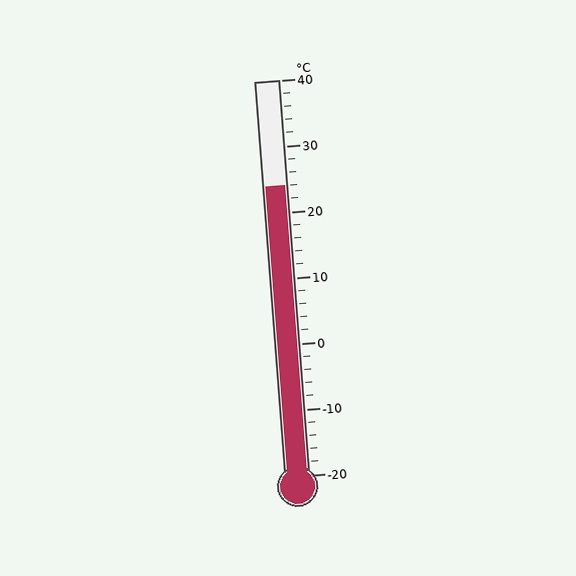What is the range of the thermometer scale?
The thermometer scale ranges from -20°C to 40°C.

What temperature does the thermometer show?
The thermometer shows approximately 24°C.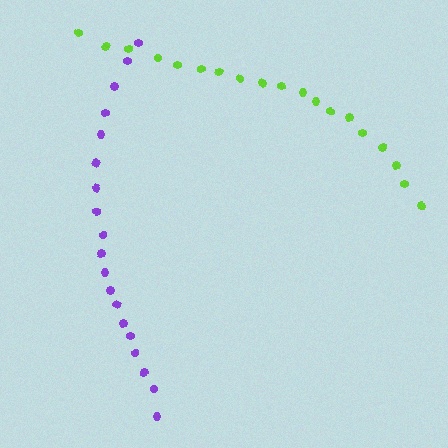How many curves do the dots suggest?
There are 2 distinct paths.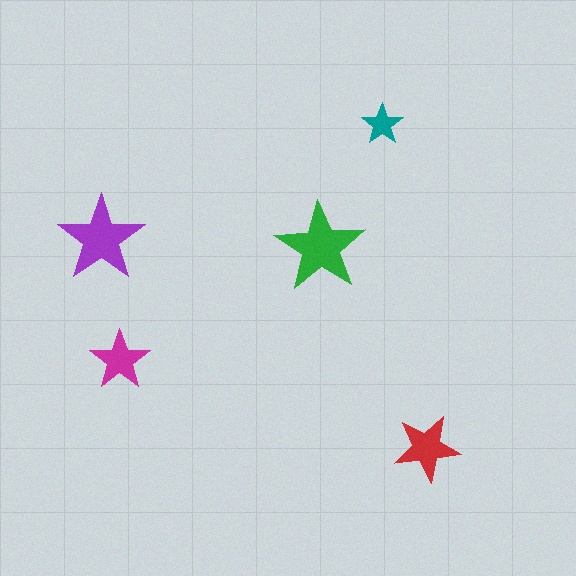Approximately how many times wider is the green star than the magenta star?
About 1.5 times wider.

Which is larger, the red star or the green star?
The green one.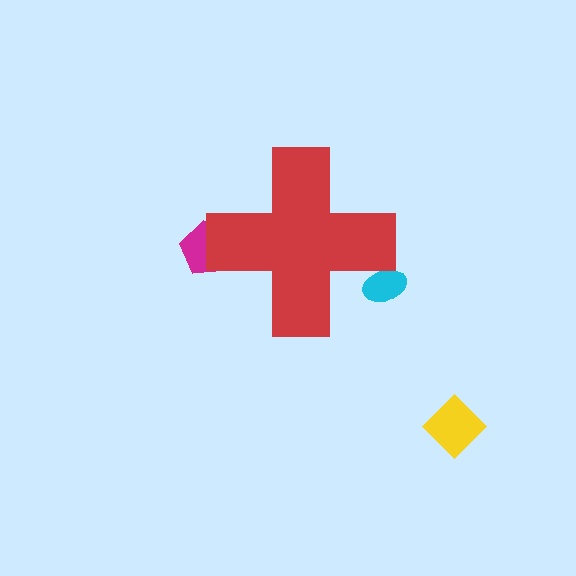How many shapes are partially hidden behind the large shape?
2 shapes are partially hidden.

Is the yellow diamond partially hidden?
No, the yellow diamond is fully visible.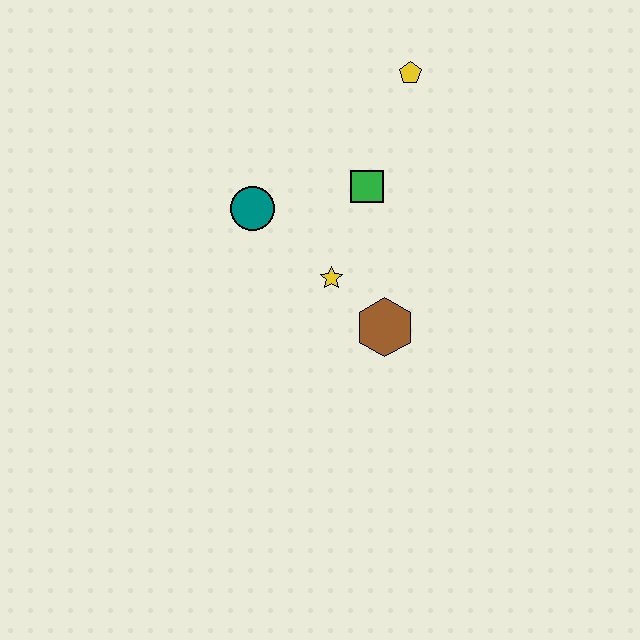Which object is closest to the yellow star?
The brown hexagon is closest to the yellow star.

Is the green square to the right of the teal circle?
Yes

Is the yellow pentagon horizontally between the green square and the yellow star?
No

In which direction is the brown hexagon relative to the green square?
The brown hexagon is below the green square.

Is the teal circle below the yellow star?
No